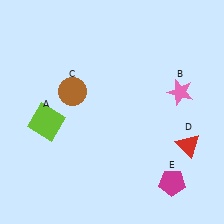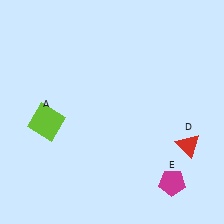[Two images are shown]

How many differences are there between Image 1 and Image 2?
There are 2 differences between the two images.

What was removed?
The pink star (B), the brown circle (C) were removed in Image 2.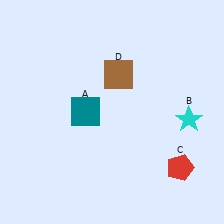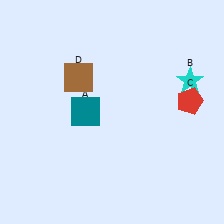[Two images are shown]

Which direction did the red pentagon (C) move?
The red pentagon (C) moved up.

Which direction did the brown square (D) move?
The brown square (D) moved left.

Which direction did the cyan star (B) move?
The cyan star (B) moved up.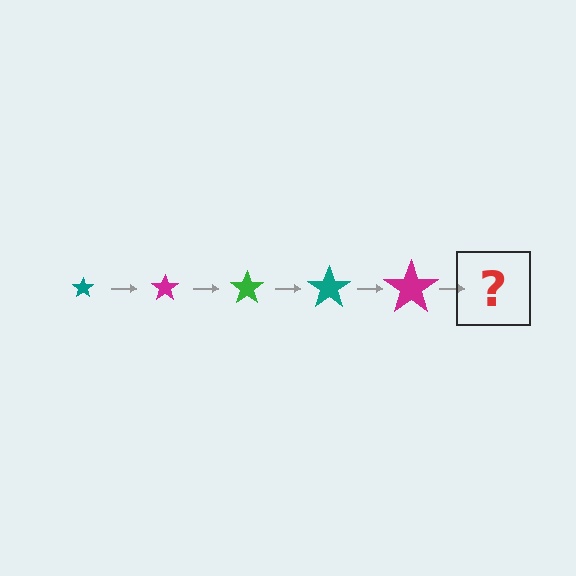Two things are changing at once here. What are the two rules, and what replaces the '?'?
The two rules are that the star grows larger each step and the color cycles through teal, magenta, and green. The '?' should be a green star, larger than the previous one.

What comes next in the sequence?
The next element should be a green star, larger than the previous one.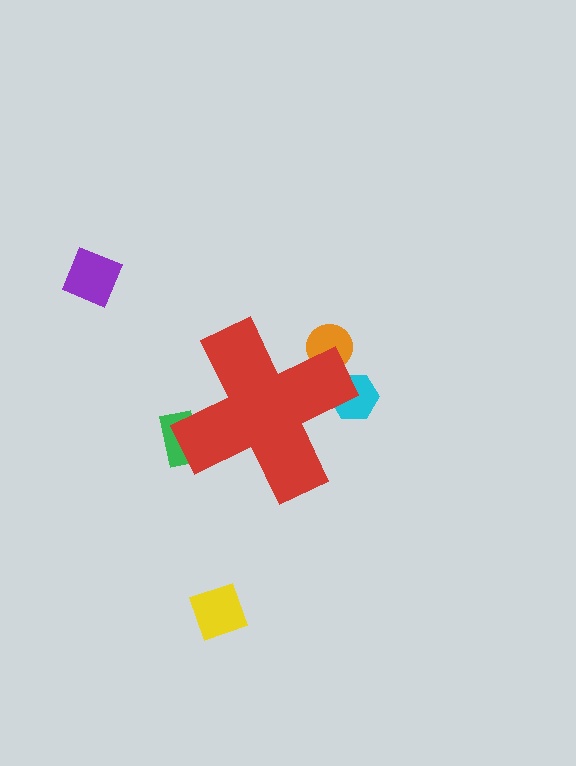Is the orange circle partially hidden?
Yes, the orange circle is partially hidden behind the red cross.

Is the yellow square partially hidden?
No, the yellow square is fully visible.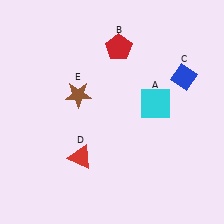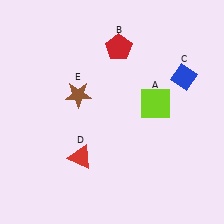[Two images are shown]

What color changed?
The square (A) changed from cyan in Image 1 to lime in Image 2.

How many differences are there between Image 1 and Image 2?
There is 1 difference between the two images.